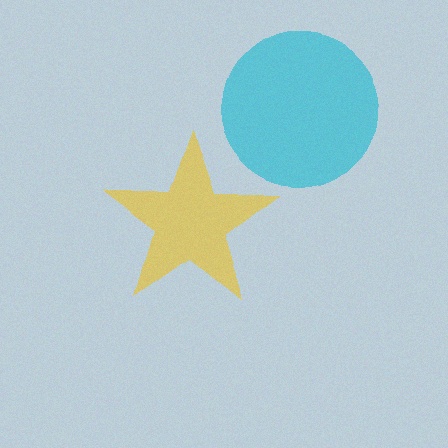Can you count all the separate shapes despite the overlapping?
Yes, there are 2 separate shapes.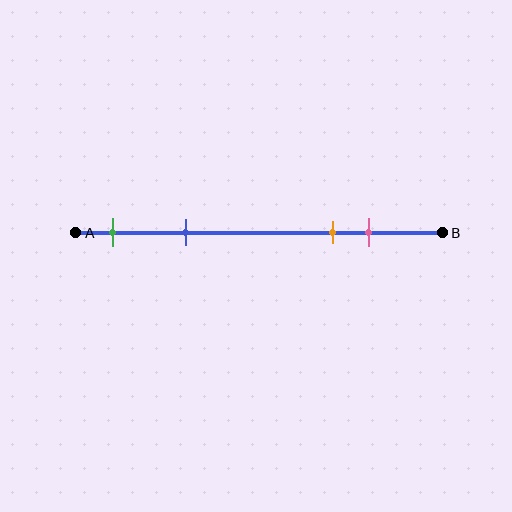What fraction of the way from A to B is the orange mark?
The orange mark is approximately 70% (0.7) of the way from A to B.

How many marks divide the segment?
There are 4 marks dividing the segment.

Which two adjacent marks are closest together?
The orange and pink marks are the closest adjacent pair.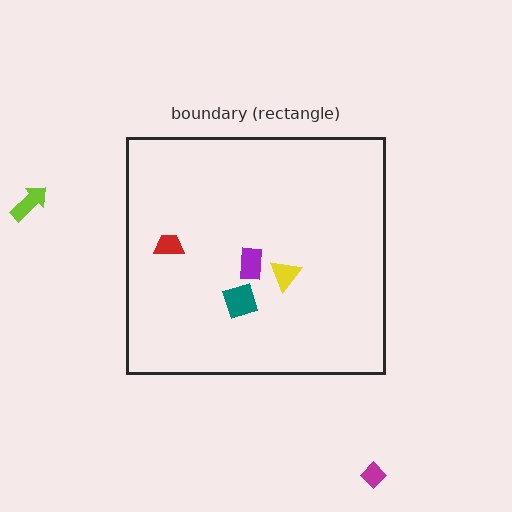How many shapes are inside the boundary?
4 inside, 2 outside.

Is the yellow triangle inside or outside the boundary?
Inside.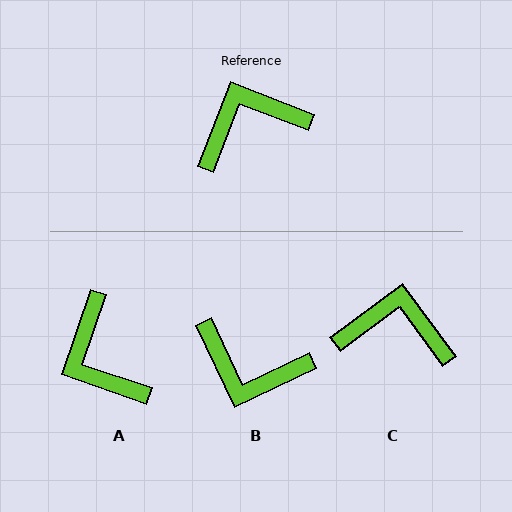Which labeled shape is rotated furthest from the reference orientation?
B, about 137 degrees away.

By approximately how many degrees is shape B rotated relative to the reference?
Approximately 137 degrees counter-clockwise.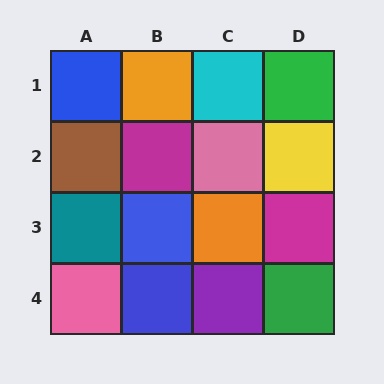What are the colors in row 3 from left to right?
Teal, blue, orange, magenta.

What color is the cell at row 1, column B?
Orange.